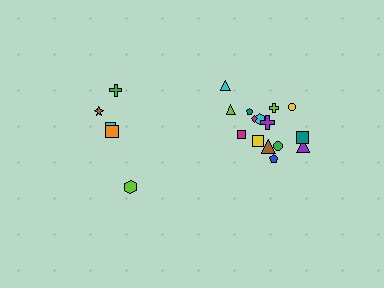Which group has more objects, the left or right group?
The right group.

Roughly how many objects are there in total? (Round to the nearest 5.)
Roughly 20 objects in total.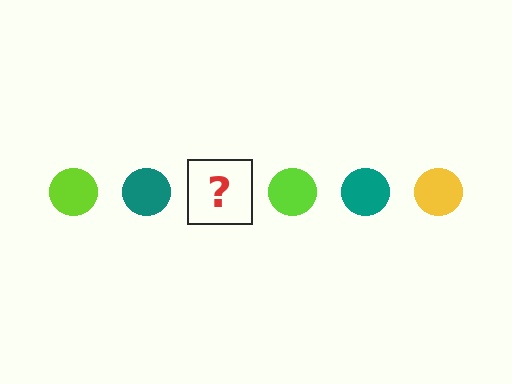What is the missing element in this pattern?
The missing element is a yellow circle.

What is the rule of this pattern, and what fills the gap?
The rule is that the pattern cycles through lime, teal, yellow circles. The gap should be filled with a yellow circle.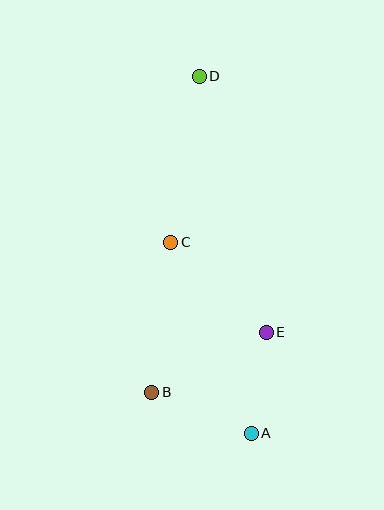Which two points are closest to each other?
Points A and E are closest to each other.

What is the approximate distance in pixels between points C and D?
The distance between C and D is approximately 168 pixels.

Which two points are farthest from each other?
Points A and D are farthest from each other.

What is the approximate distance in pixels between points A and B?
The distance between A and B is approximately 107 pixels.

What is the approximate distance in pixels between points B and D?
The distance between B and D is approximately 320 pixels.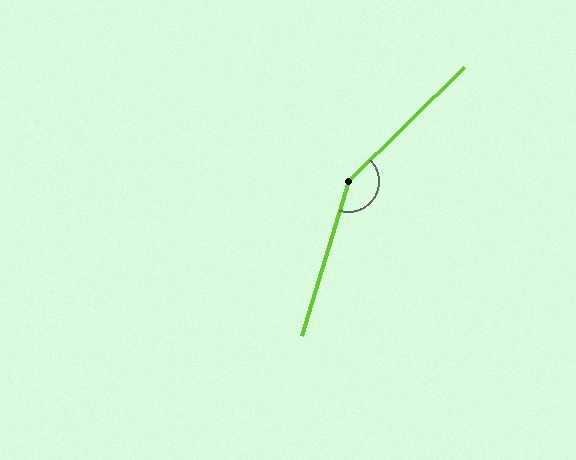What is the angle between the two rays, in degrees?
Approximately 151 degrees.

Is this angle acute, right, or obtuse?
It is obtuse.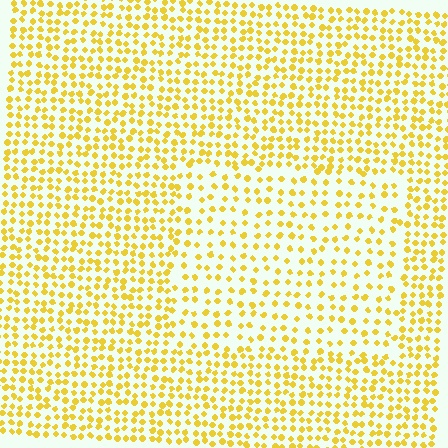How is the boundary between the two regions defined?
The boundary is defined by a change in element density (approximately 1.7x ratio). All elements are the same color, size, and shape.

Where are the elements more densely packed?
The elements are more densely packed outside the rectangle boundary.